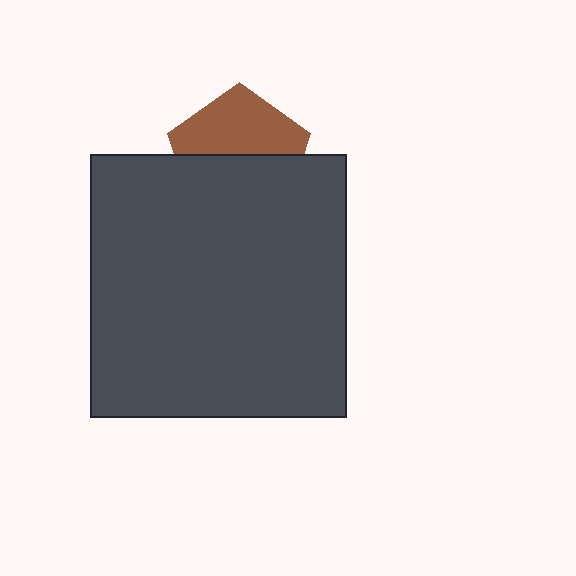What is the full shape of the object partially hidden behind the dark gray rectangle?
The partially hidden object is a brown pentagon.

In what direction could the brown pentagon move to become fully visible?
The brown pentagon could move up. That would shift it out from behind the dark gray rectangle entirely.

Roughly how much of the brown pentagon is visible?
About half of it is visible (roughly 48%).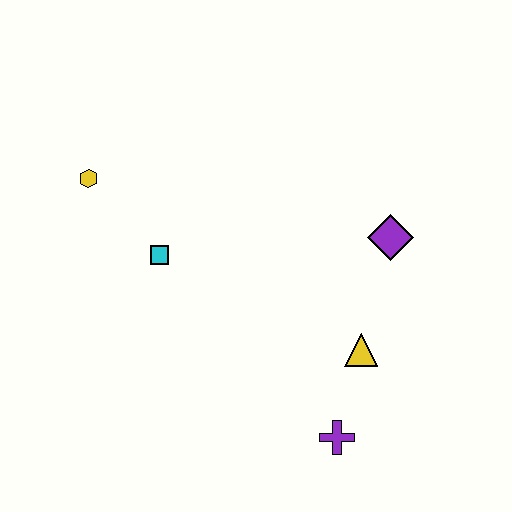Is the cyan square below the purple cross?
No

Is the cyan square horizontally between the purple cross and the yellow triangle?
No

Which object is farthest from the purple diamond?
The yellow hexagon is farthest from the purple diamond.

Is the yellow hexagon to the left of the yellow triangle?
Yes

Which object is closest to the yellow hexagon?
The cyan square is closest to the yellow hexagon.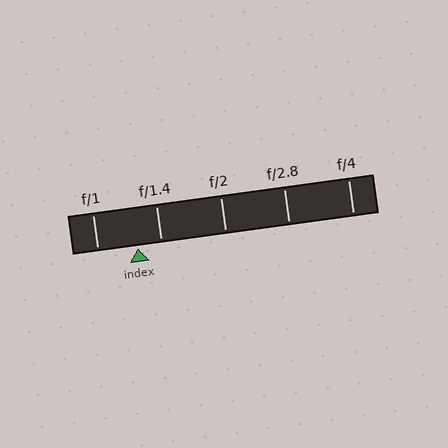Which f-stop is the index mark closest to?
The index mark is closest to f/1.4.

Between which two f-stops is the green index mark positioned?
The index mark is between f/1 and f/1.4.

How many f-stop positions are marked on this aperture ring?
There are 5 f-stop positions marked.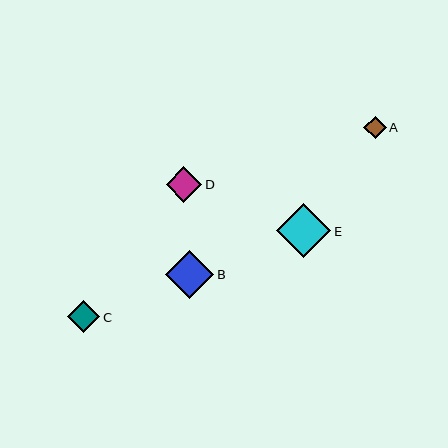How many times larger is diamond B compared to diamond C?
Diamond B is approximately 1.5 times the size of diamond C.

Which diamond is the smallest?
Diamond A is the smallest with a size of approximately 23 pixels.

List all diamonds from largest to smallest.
From largest to smallest: E, B, D, C, A.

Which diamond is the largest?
Diamond E is the largest with a size of approximately 54 pixels.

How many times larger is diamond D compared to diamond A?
Diamond D is approximately 1.6 times the size of diamond A.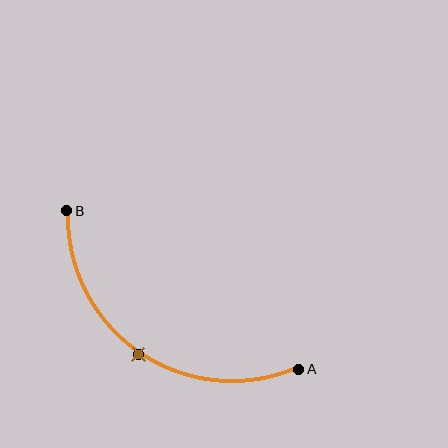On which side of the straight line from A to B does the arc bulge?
The arc bulges below and to the left of the straight line connecting A and B.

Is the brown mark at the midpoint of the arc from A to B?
Yes. The brown mark lies on the arc at equal arc-length from both A and B — it is the arc midpoint.